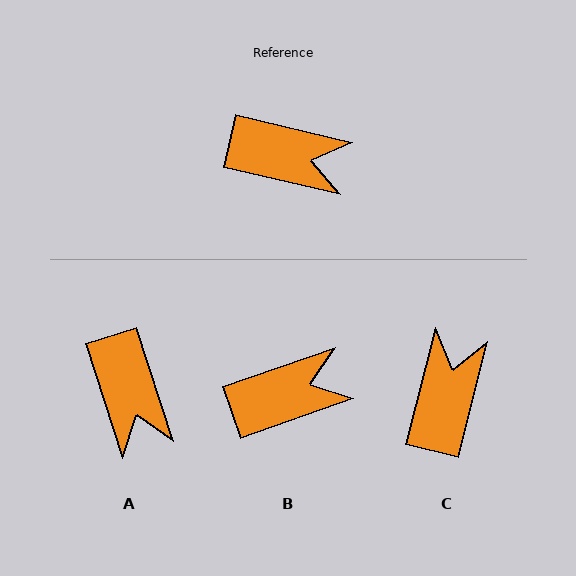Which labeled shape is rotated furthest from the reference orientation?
C, about 89 degrees away.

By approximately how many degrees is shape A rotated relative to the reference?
Approximately 59 degrees clockwise.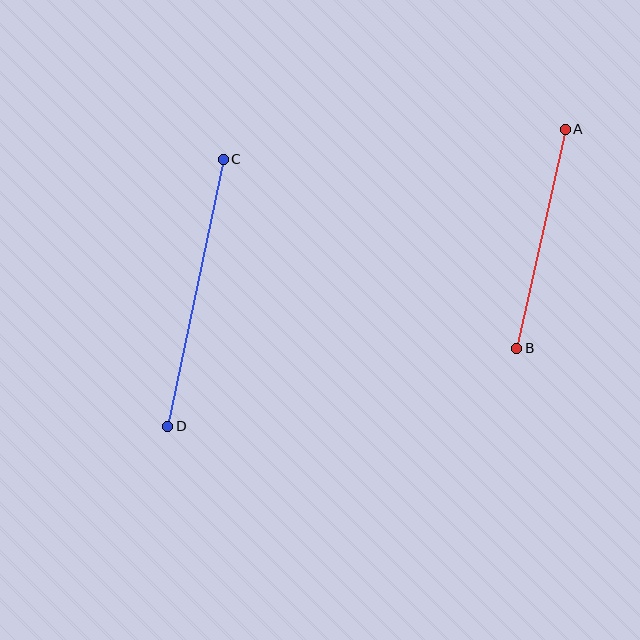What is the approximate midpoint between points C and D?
The midpoint is at approximately (195, 293) pixels.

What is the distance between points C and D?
The distance is approximately 273 pixels.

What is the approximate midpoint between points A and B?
The midpoint is at approximately (541, 239) pixels.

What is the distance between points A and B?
The distance is approximately 225 pixels.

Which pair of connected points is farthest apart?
Points C and D are farthest apart.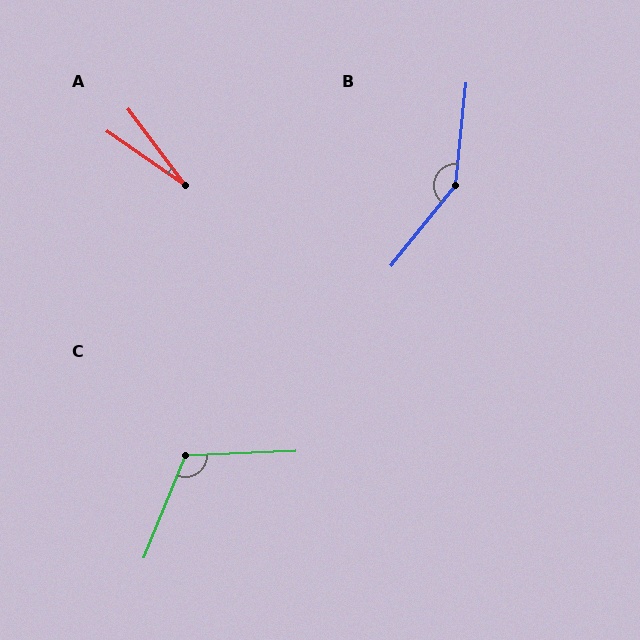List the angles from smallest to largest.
A (19°), C (114°), B (147°).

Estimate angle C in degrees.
Approximately 114 degrees.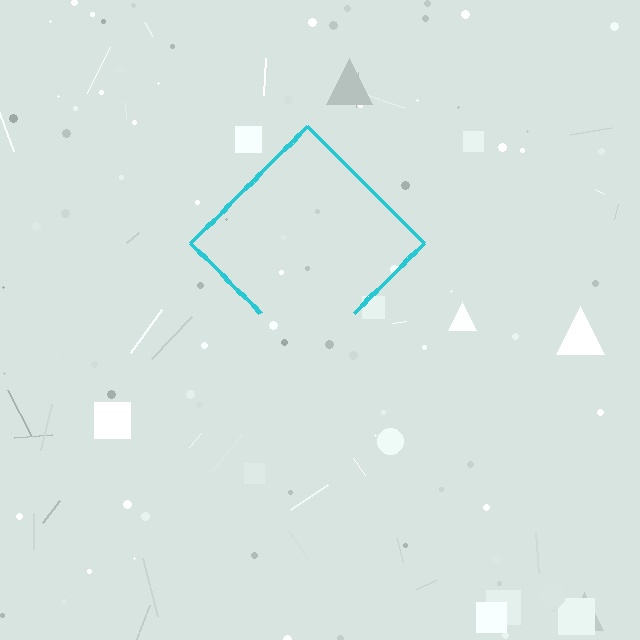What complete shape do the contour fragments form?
The contour fragments form a diamond.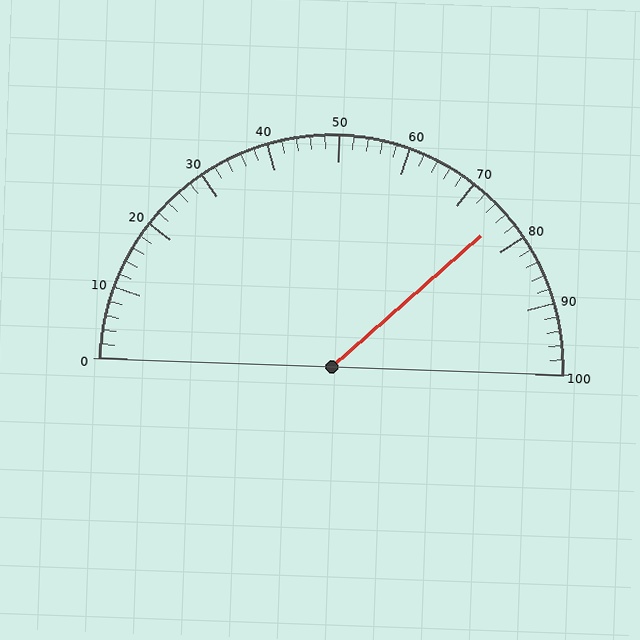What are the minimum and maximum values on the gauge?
The gauge ranges from 0 to 100.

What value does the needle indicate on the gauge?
The needle indicates approximately 76.